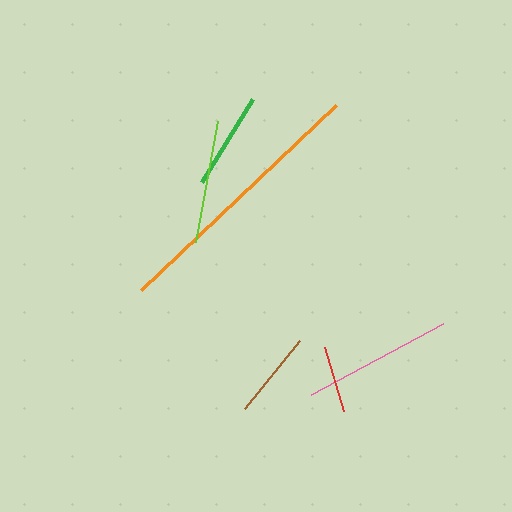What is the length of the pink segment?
The pink segment is approximately 150 pixels long.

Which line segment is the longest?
The orange line is the longest at approximately 269 pixels.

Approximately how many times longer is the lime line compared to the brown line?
The lime line is approximately 1.4 times the length of the brown line.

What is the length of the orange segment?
The orange segment is approximately 269 pixels long.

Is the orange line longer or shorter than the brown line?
The orange line is longer than the brown line.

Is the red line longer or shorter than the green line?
The green line is longer than the red line.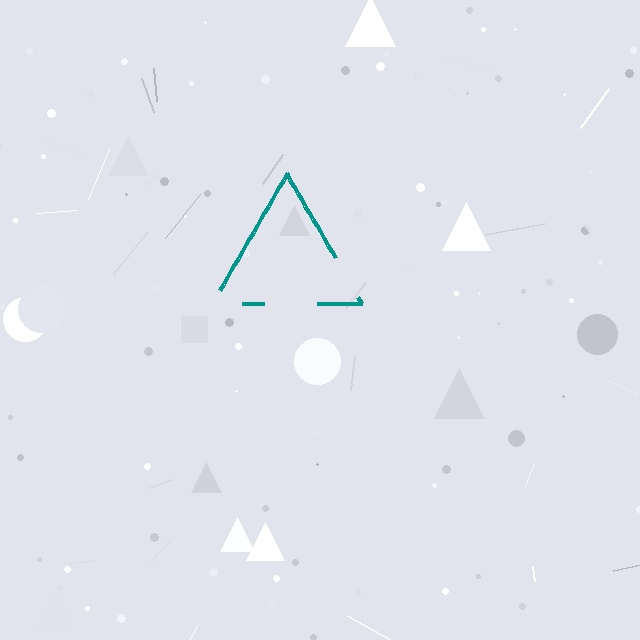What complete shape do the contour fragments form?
The contour fragments form a triangle.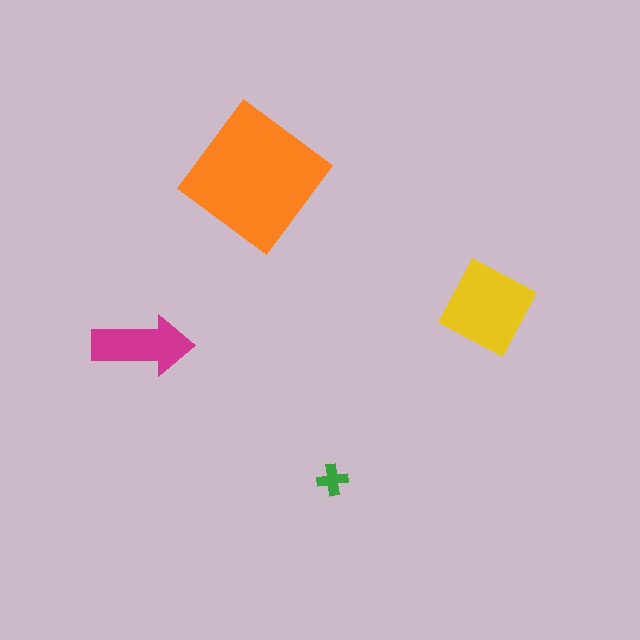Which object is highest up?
The orange diamond is topmost.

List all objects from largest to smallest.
The orange diamond, the yellow diamond, the magenta arrow, the green cross.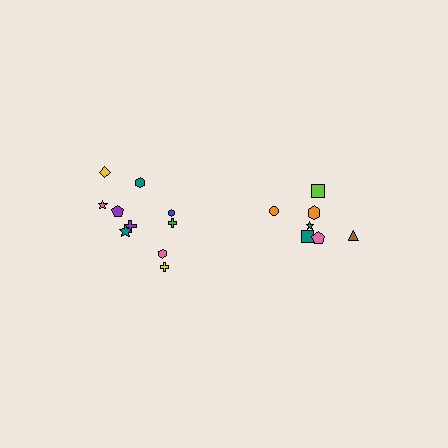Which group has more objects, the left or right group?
The left group.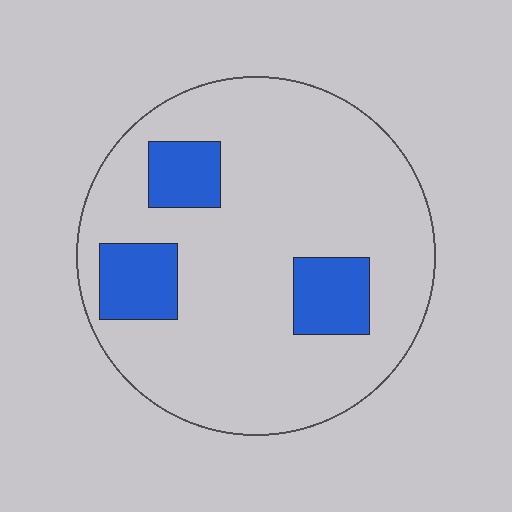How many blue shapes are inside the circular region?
3.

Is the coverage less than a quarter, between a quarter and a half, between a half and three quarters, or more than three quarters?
Less than a quarter.